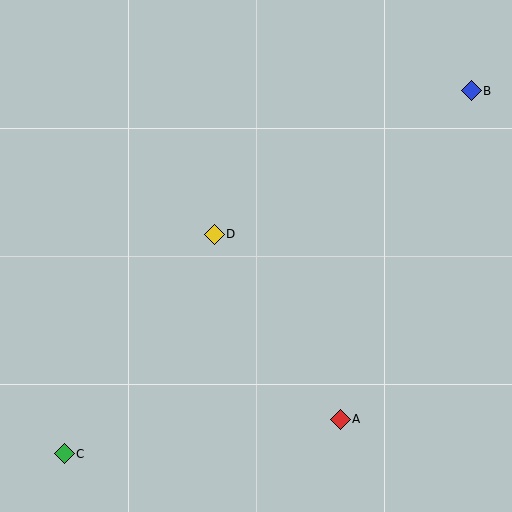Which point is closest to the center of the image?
Point D at (214, 235) is closest to the center.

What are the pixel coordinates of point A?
Point A is at (340, 419).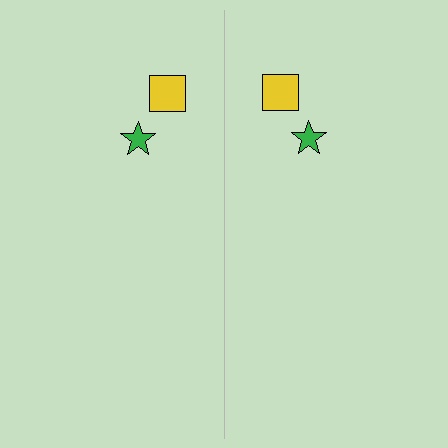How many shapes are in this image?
There are 4 shapes in this image.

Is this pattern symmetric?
Yes, this pattern has bilateral (reflection) symmetry.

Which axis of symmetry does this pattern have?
The pattern has a vertical axis of symmetry running through the center of the image.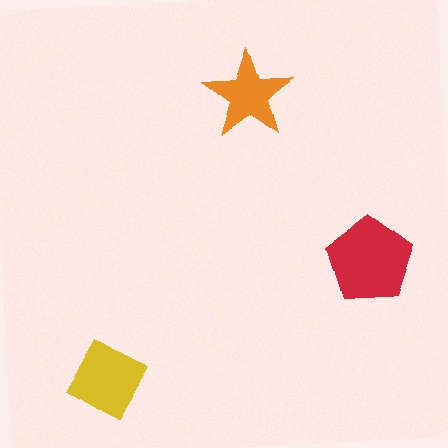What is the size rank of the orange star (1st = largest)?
3rd.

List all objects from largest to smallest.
The red pentagon, the yellow diamond, the orange star.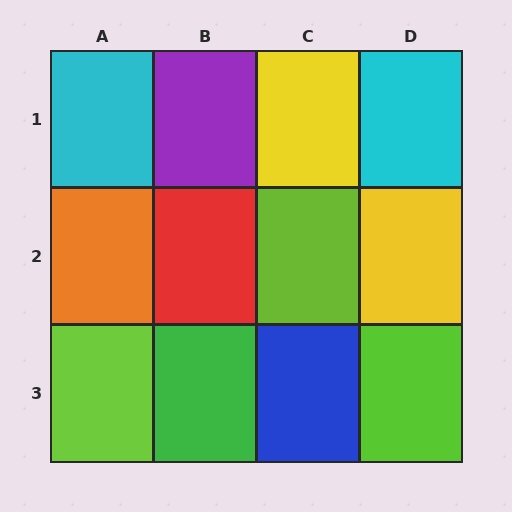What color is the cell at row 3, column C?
Blue.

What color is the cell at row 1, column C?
Yellow.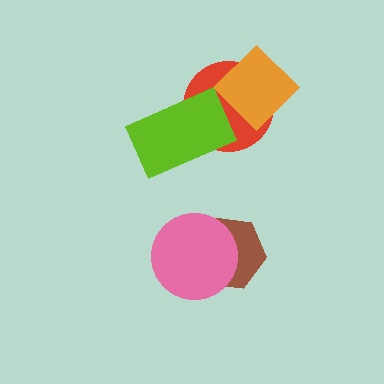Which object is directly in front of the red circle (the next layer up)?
The orange diamond is directly in front of the red circle.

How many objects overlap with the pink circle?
1 object overlaps with the pink circle.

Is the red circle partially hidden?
Yes, it is partially covered by another shape.